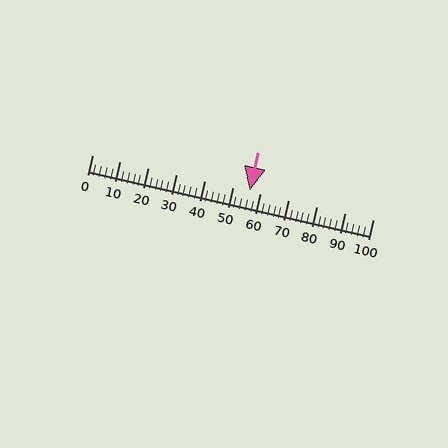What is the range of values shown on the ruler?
The ruler shows values from 0 to 100.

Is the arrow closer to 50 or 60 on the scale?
The arrow is closer to 60.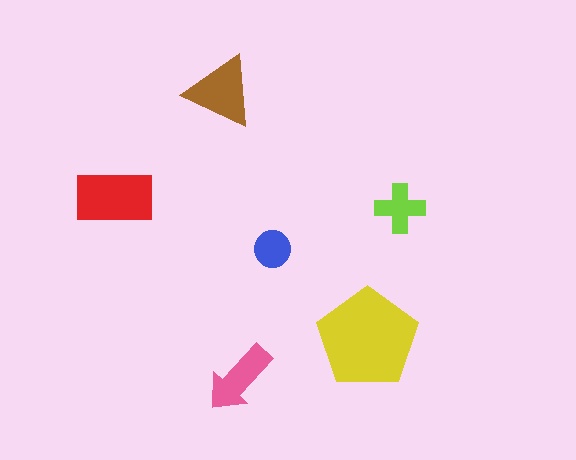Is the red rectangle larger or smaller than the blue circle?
Larger.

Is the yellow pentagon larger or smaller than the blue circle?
Larger.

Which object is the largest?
The yellow pentagon.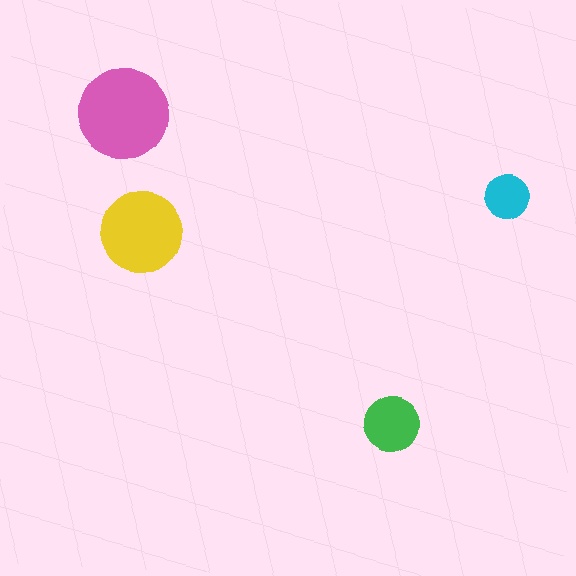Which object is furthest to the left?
The pink circle is leftmost.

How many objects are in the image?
There are 4 objects in the image.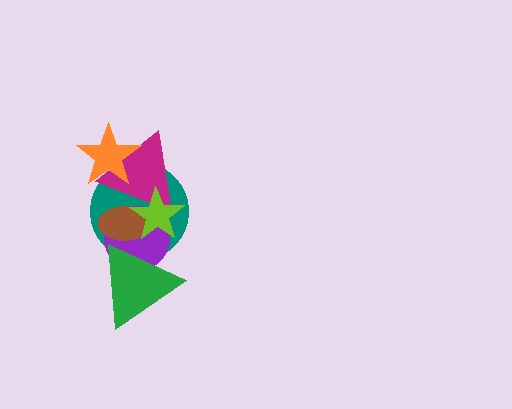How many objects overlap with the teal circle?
6 objects overlap with the teal circle.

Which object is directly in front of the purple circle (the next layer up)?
The green triangle is directly in front of the purple circle.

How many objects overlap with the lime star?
4 objects overlap with the lime star.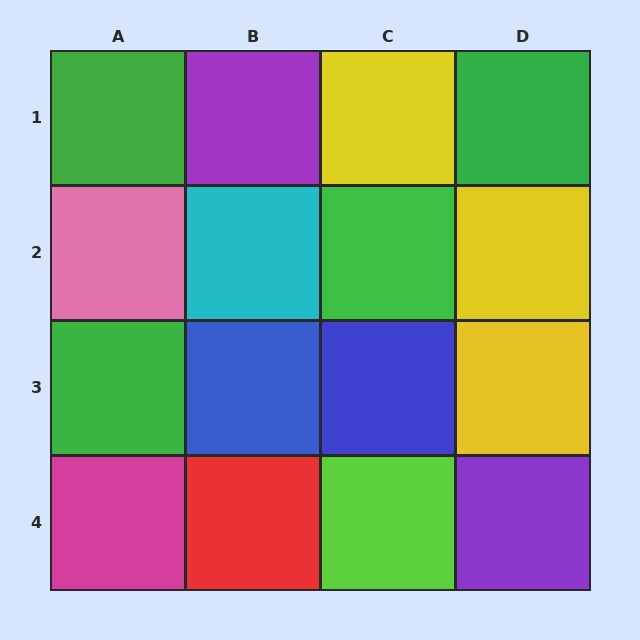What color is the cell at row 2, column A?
Pink.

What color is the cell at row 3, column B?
Blue.